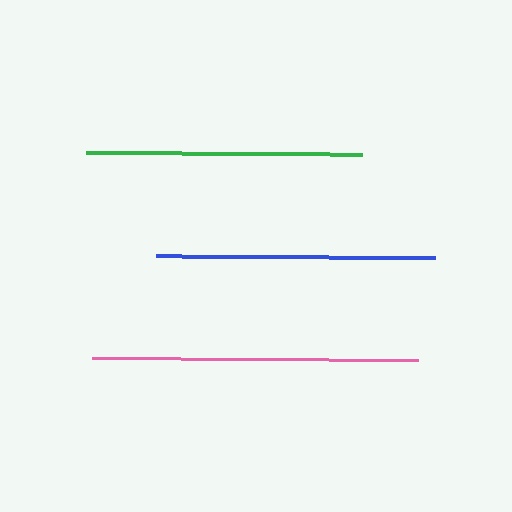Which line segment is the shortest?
The green line is the shortest at approximately 275 pixels.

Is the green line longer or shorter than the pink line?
The pink line is longer than the green line.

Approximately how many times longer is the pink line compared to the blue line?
The pink line is approximately 1.2 times the length of the blue line.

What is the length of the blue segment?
The blue segment is approximately 279 pixels long.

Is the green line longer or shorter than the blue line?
The blue line is longer than the green line.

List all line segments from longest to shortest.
From longest to shortest: pink, blue, green.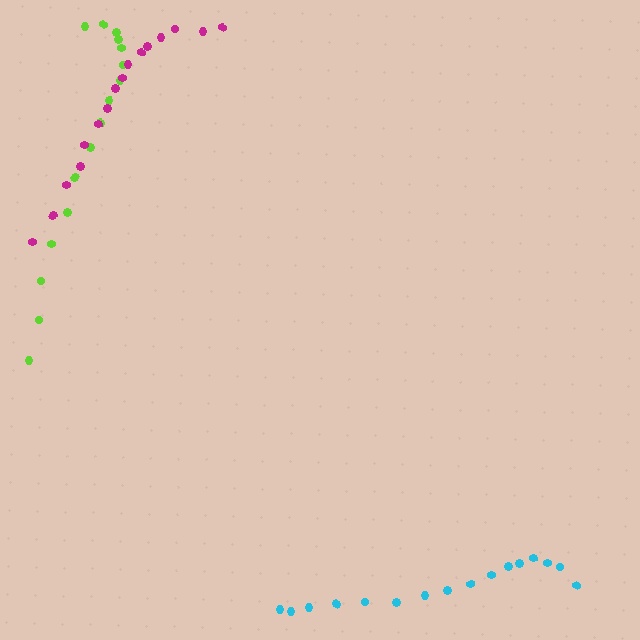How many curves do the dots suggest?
There are 3 distinct paths.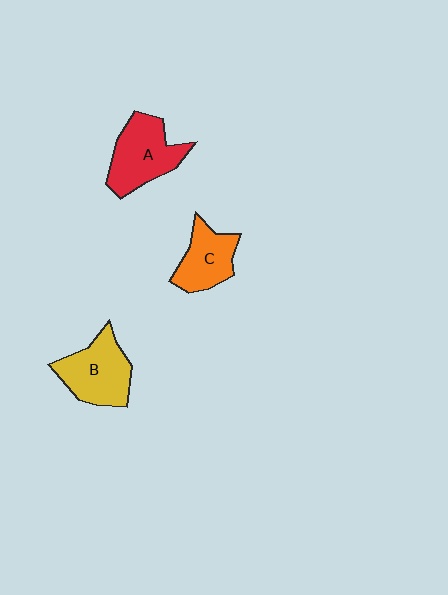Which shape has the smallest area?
Shape C (orange).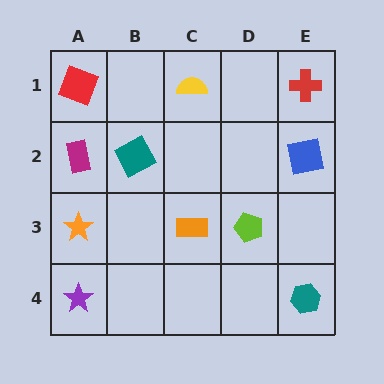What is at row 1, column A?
A red square.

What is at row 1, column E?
A red cross.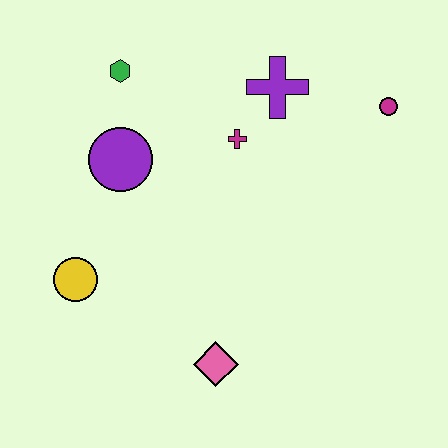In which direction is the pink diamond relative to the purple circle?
The pink diamond is below the purple circle.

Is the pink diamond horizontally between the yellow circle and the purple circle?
No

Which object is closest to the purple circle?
The green hexagon is closest to the purple circle.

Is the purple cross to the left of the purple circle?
No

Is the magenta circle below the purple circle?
No